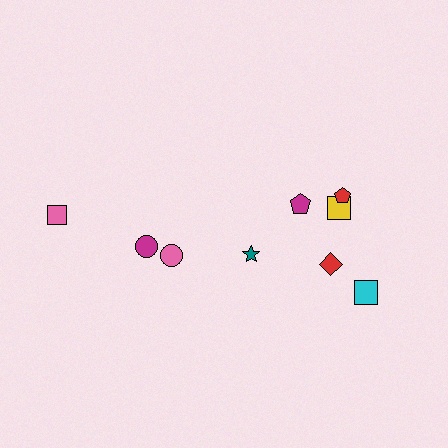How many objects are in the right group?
There are 6 objects.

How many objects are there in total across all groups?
There are 9 objects.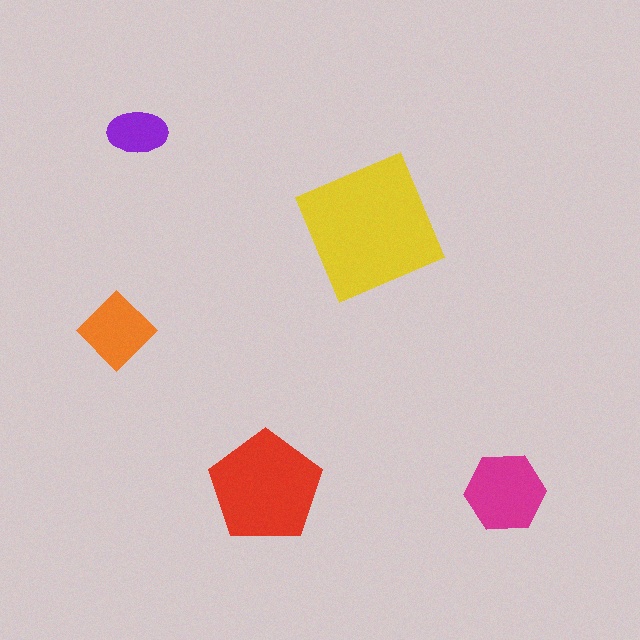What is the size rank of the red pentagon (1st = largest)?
2nd.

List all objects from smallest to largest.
The purple ellipse, the orange diamond, the magenta hexagon, the red pentagon, the yellow square.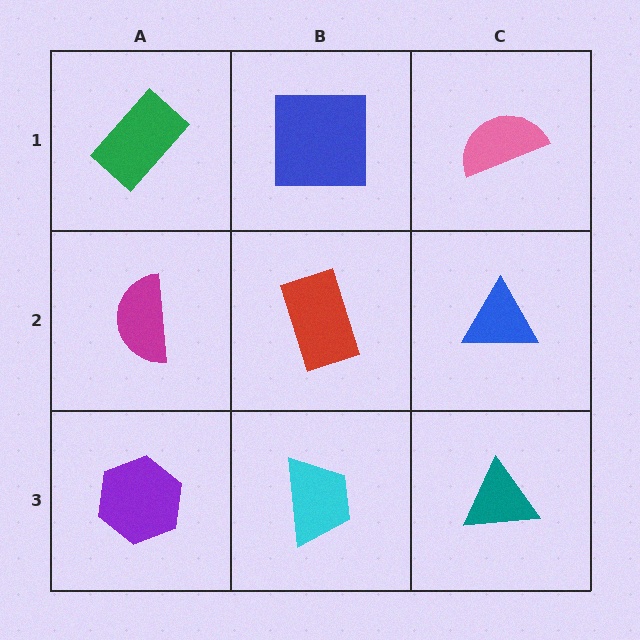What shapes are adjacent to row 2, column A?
A green rectangle (row 1, column A), a purple hexagon (row 3, column A), a red rectangle (row 2, column B).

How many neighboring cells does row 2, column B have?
4.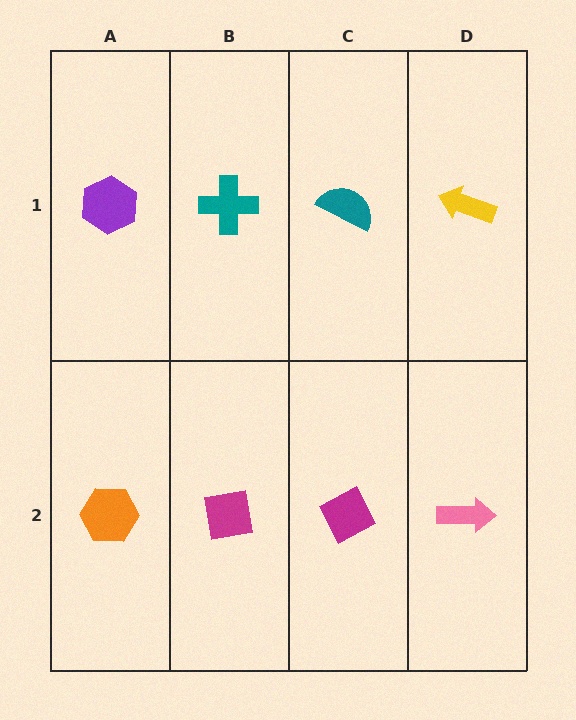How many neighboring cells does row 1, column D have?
2.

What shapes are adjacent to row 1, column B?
A magenta square (row 2, column B), a purple hexagon (row 1, column A), a teal semicircle (row 1, column C).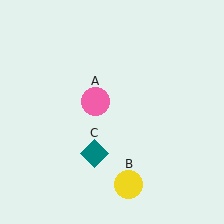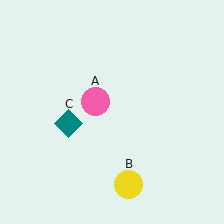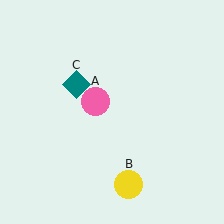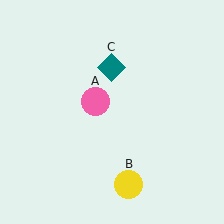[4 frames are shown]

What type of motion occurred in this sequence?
The teal diamond (object C) rotated clockwise around the center of the scene.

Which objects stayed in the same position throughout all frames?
Pink circle (object A) and yellow circle (object B) remained stationary.